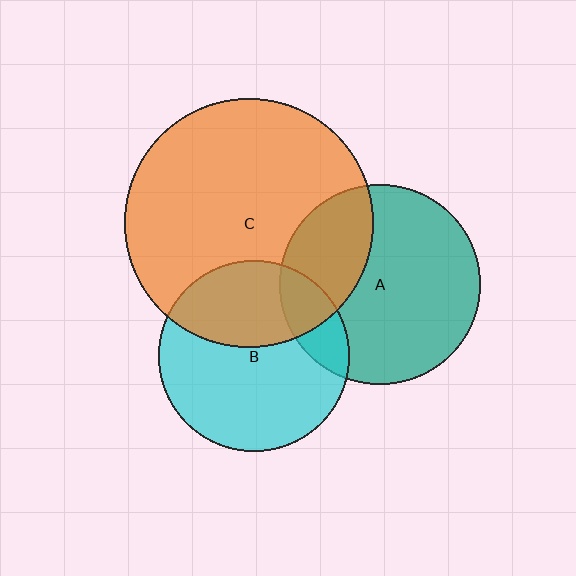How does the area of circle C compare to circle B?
Approximately 1.7 times.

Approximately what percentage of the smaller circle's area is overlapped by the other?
Approximately 15%.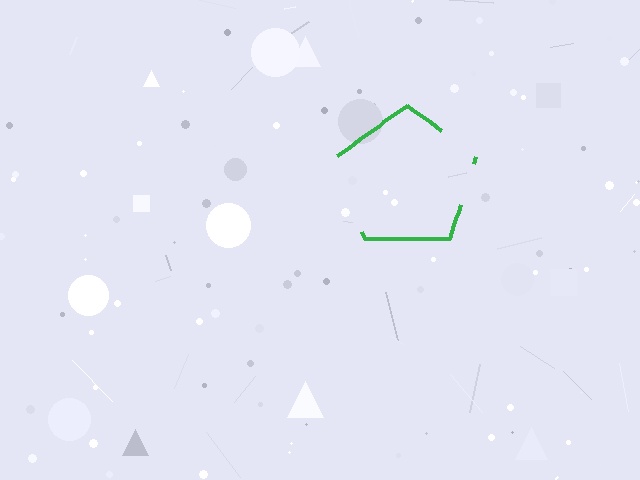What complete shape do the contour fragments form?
The contour fragments form a pentagon.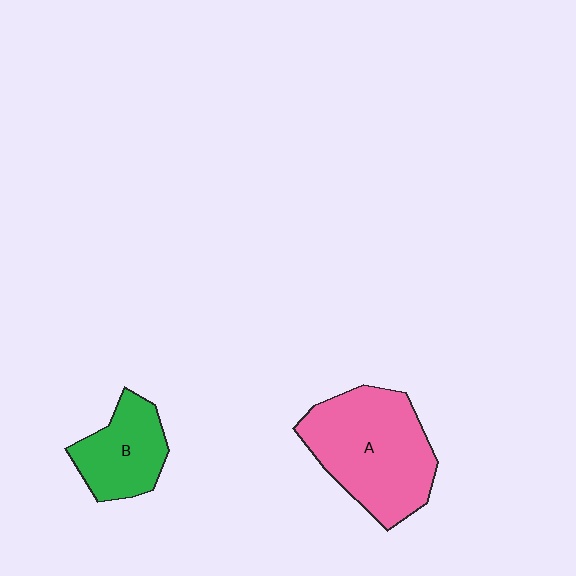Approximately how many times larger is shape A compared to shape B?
Approximately 1.8 times.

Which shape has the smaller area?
Shape B (green).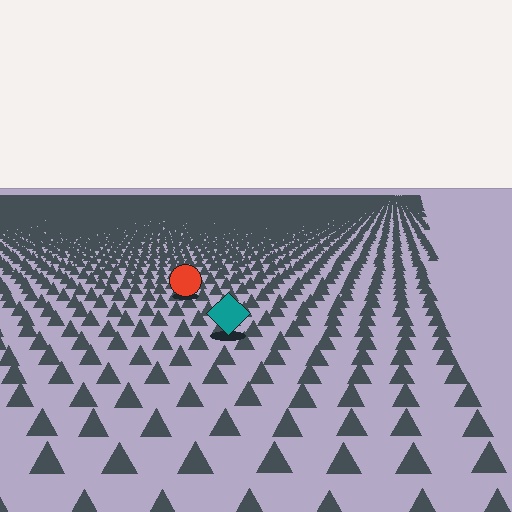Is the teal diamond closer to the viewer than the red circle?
Yes. The teal diamond is closer — you can tell from the texture gradient: the ground texture is coarser near it.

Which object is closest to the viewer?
The teal diamond is closest. The texture marks near it are larger and more spread out.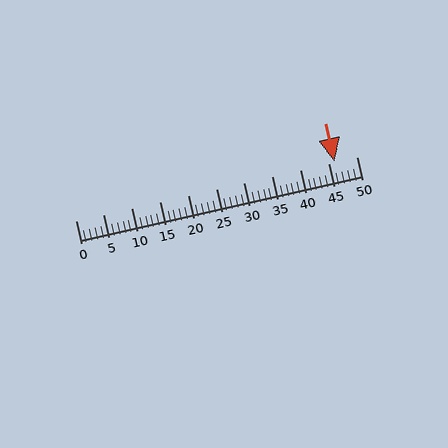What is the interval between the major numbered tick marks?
The major tick marks are spaced 5 units apart.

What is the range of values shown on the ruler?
The ruler shows values from 0 to 50.